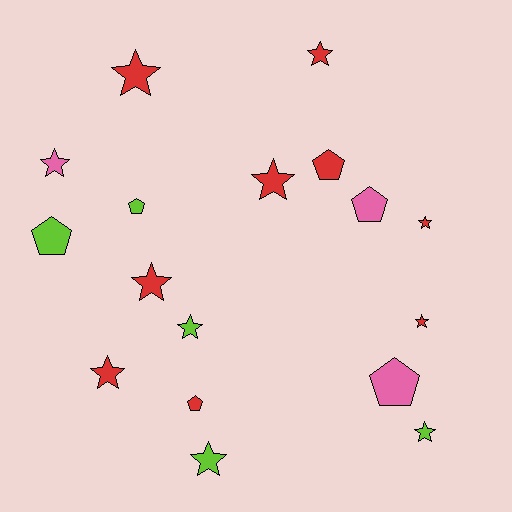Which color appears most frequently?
Red, with 9 objects.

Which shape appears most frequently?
Star, with 11 objects.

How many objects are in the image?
There are 17 objects.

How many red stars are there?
There are 7 red stars.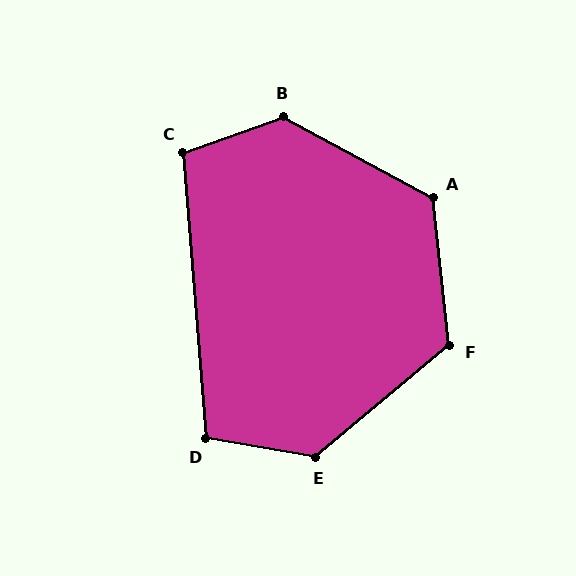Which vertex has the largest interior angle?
B, at approximately 132 degrees.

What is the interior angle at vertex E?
Approximately 130 degrees (obtuse).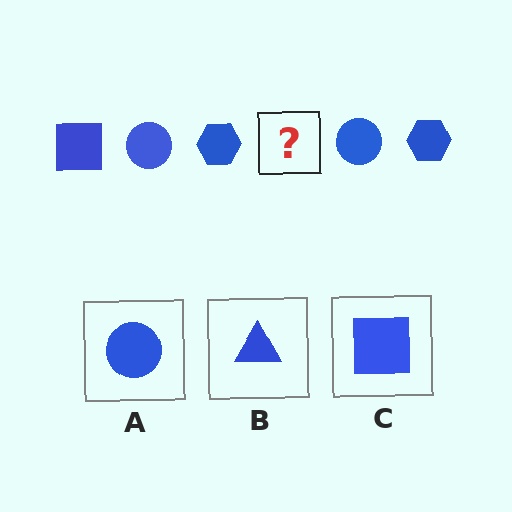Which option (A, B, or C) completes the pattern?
C.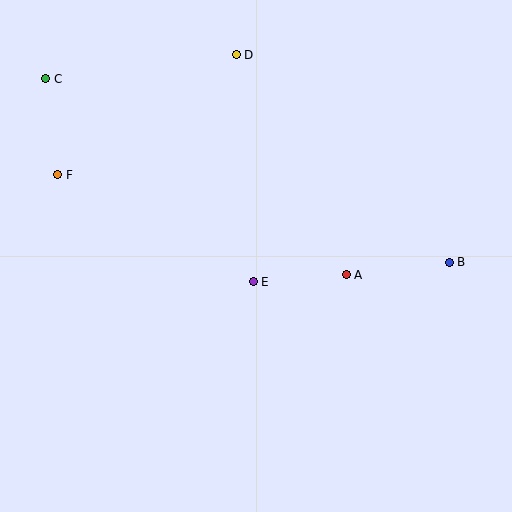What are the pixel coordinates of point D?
Point D is at (236, 55).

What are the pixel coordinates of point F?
Point F is at (58, 175).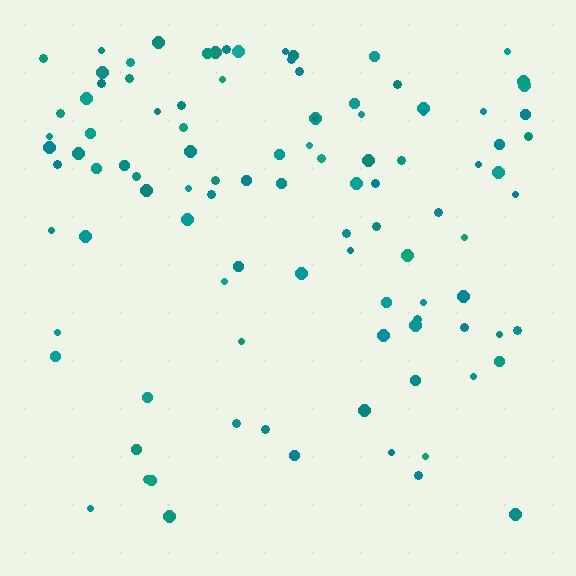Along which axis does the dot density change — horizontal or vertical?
Vertical.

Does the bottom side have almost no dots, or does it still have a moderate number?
Still a moderate number, just noticeably fewer than the top.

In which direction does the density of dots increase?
From bottom to top, with the top side densest.